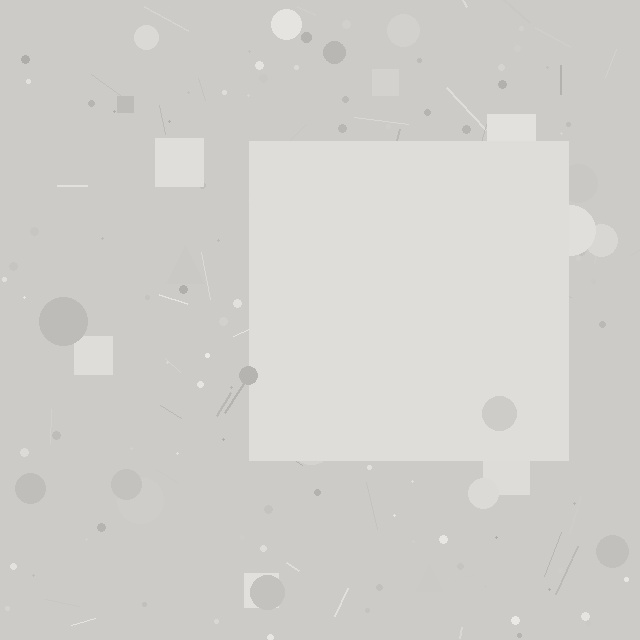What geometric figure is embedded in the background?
A square is embedded in the background.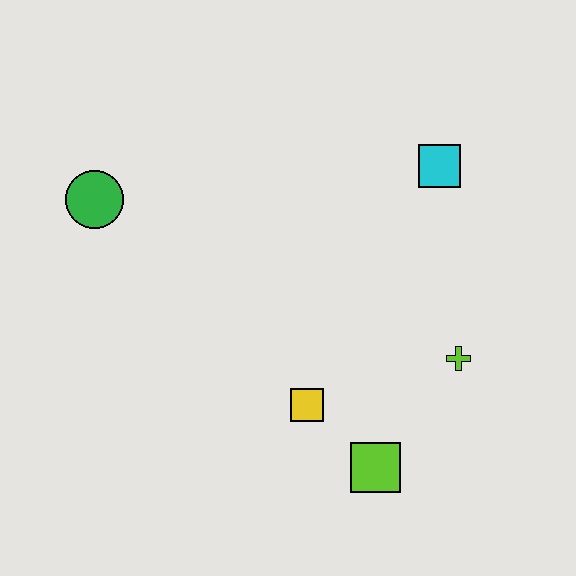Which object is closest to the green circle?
The yellow square is closest to the green circle.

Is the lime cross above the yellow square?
Yes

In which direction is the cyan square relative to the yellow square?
The cyan square is above the yellow square.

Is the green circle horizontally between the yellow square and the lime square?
No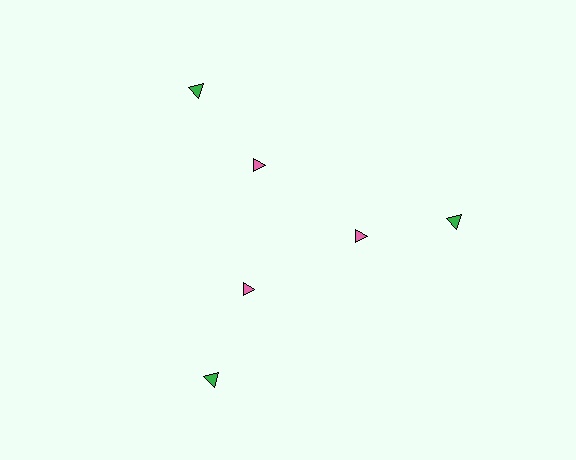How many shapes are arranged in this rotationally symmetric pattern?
There are 6 shapes, arranged in 3 groups of 2.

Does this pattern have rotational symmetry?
Yes, this pattern has 3-fold rotational symmetry. It looks the same after rotating 120 degrees around the center.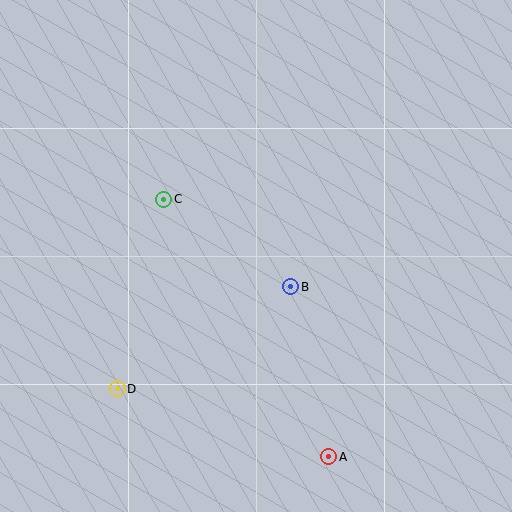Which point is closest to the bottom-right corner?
Point A is closest to the bottom-right corner.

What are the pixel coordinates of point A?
Point A is at (329, 457).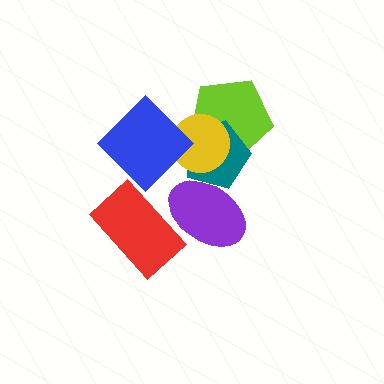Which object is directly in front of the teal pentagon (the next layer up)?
The yellow circle is directly in front of the teal pentagon.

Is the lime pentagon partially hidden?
Yes, it is partially covered by another shape.